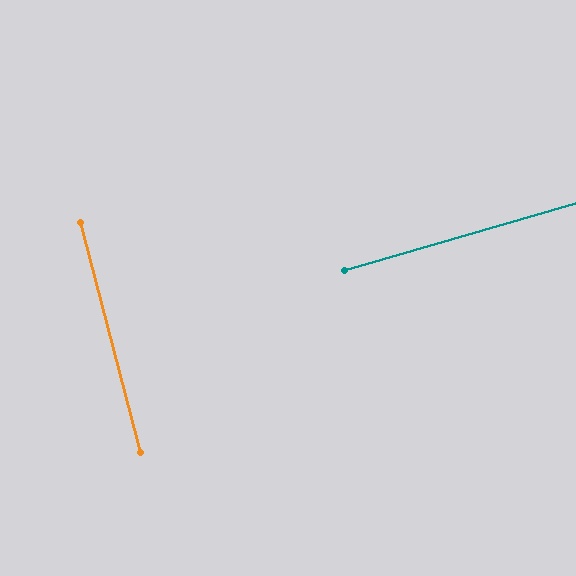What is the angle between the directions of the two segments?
Approximately 89 degrees.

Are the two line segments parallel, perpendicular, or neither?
Perpendicular — they meet at approximately 89°.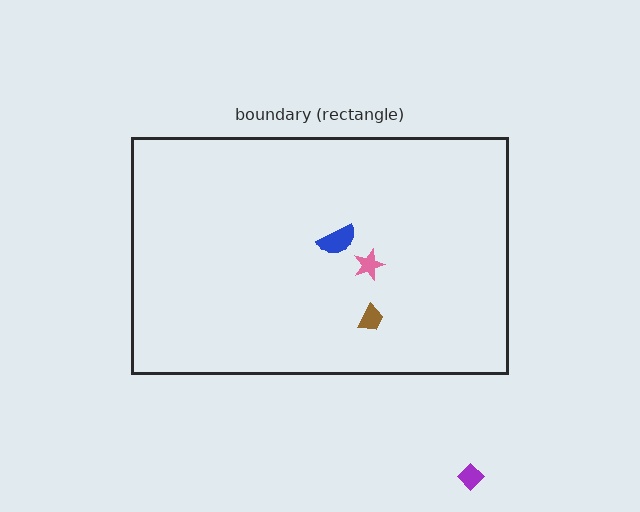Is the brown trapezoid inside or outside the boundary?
Inside.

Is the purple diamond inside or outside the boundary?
Outside.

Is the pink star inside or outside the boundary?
Inside.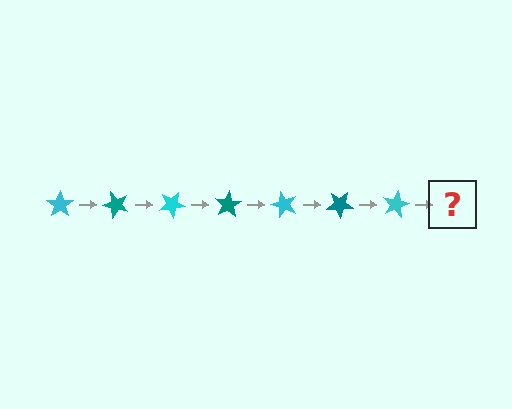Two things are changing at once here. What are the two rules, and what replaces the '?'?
The two rules are that it rotates 50 degrees each step and the color cycles through cyan and teal. The '?' should be a teal star, rotated 350 degrees from the start.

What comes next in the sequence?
The next element should be a teal star, rotated 350 degrees from the start.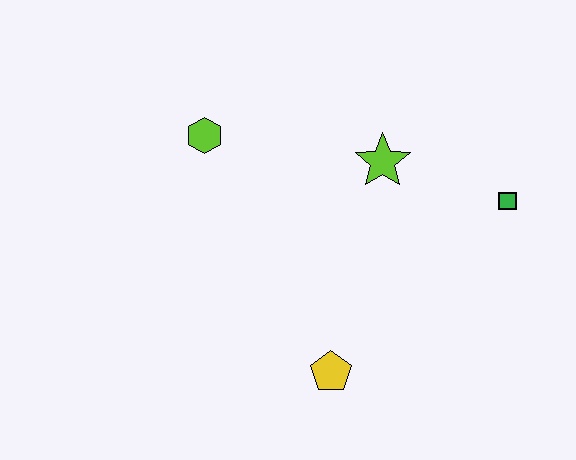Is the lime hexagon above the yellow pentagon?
Yes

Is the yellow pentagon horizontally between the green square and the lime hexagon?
Yes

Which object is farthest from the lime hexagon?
The green square is farthest from the lime hexagon.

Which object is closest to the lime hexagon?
The lime star is closest to the lime hexagon.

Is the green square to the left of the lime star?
No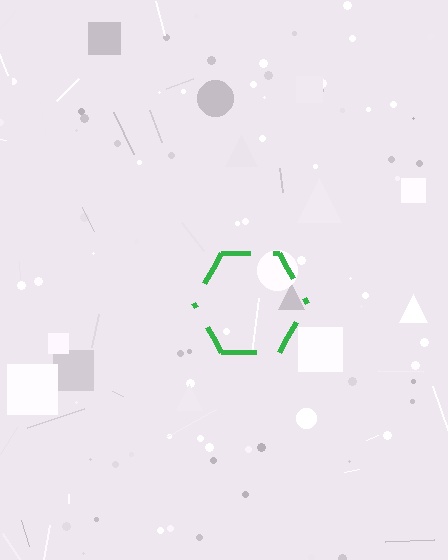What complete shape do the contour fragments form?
The contour fragments form a hexagon.